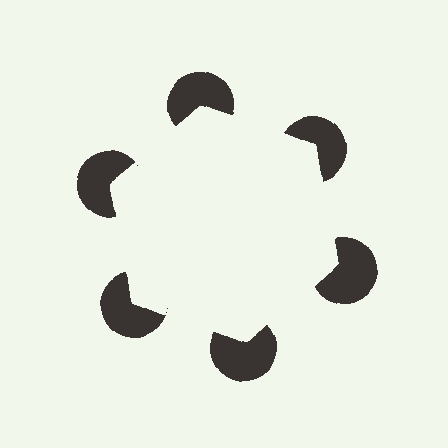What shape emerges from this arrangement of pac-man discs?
An illusory hexagon — its edges are inferred from the aligned wedge cuts in the pac-man discs, not physically drawn.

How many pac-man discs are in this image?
There are 6 — one at each vertex of the illusory hexagon.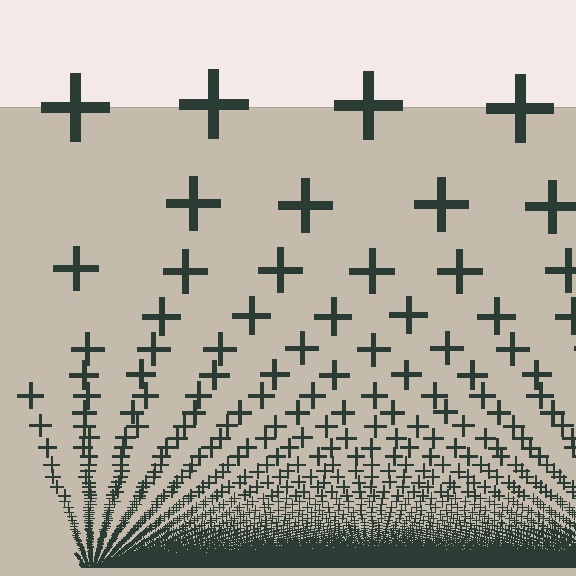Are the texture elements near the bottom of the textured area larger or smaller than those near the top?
Smaller. The gradient is inverted — elements near the bottom are smaller and denser.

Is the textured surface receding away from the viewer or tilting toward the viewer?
The surface appears to tilt toward the viewer. Texture elements get larger and sparser toward the top.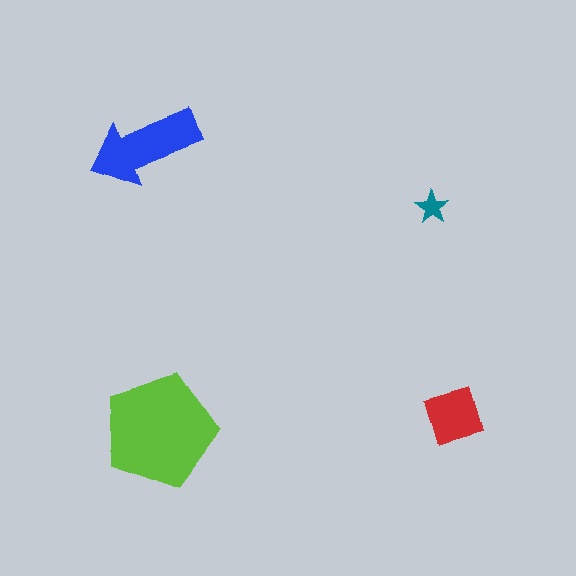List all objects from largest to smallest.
The lime pentagon, the blue arrow, the red diamond, the teal star.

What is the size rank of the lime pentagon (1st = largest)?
1st.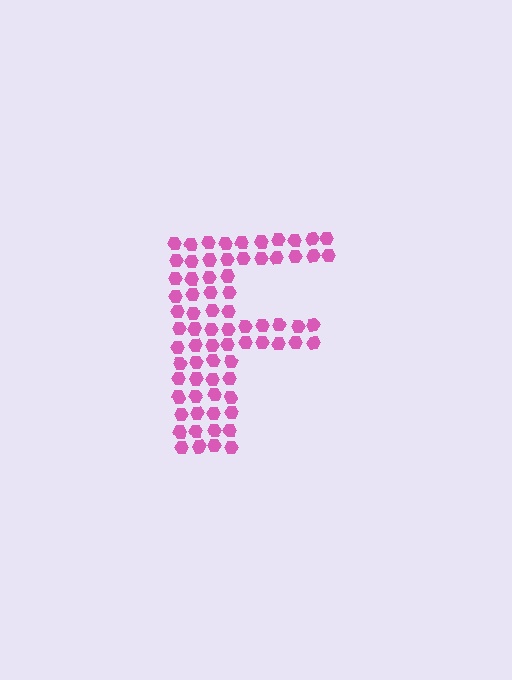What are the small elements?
The small elements are hexagons.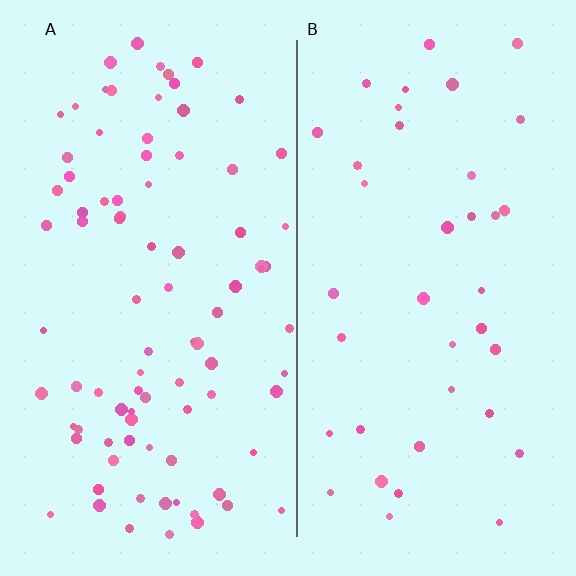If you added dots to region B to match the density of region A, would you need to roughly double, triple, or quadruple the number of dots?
Approximately double.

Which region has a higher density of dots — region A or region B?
A (the left).